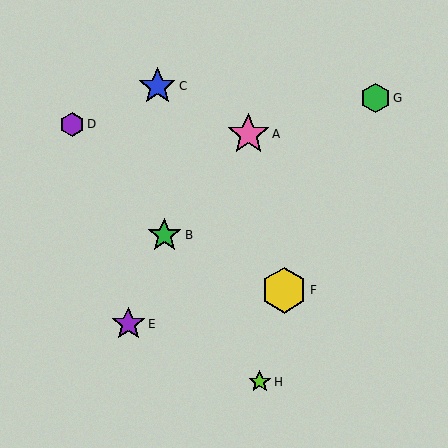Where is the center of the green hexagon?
The center of the green hexagon is at (376, 98).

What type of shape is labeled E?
Shape E is a purple star.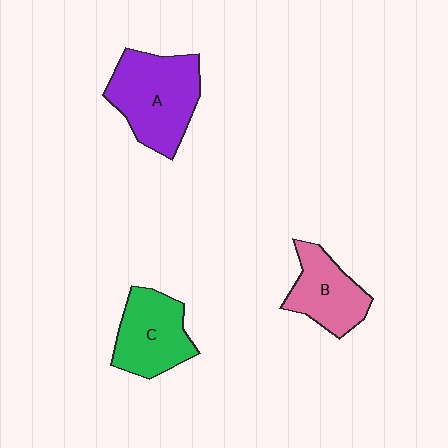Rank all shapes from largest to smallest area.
From largest to smallest: A (purple), C (green), B (pink).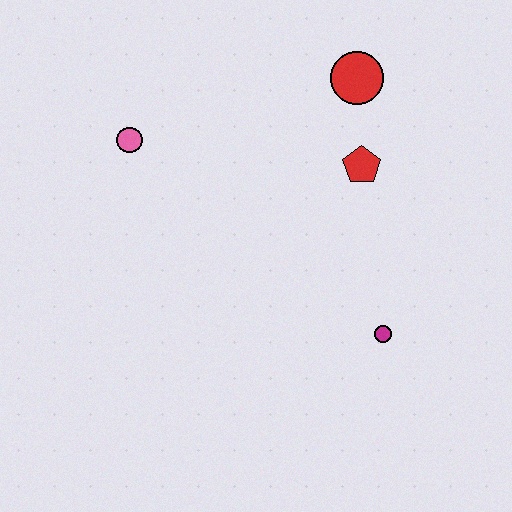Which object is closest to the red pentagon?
The red circle is closest to the red pentagon.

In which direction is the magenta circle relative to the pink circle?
The magenta circle is to the right of the pink circle.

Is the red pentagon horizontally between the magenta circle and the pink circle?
Yes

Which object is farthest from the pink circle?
The magenta circle is farthest from the pink circle.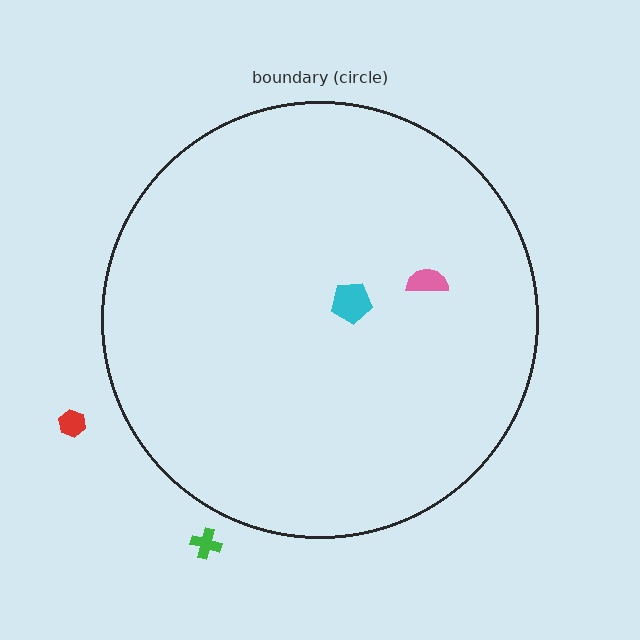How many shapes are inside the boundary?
2 inside, 2 outside.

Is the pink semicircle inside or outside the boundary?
Inside.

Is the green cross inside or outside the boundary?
Outside.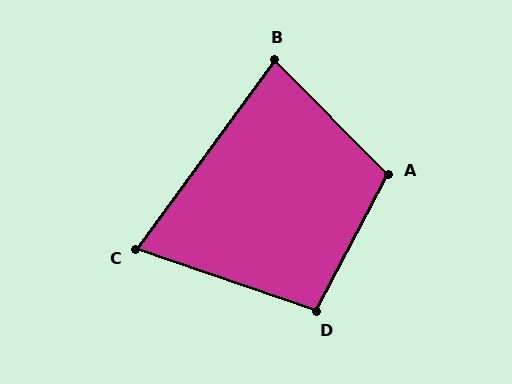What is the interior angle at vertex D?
Approximately 99 degrees (obtuse).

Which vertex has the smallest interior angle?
C, at approximately 73 degrees.